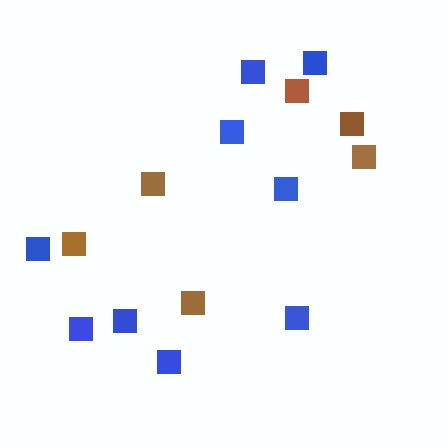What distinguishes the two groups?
There are 2 groups: one group of blue squares (9) and one group of brown squares (6).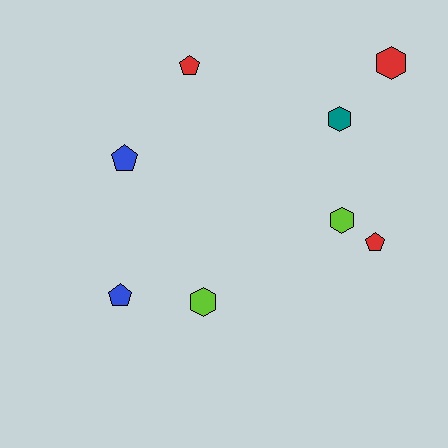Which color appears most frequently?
Red, with 3 objects.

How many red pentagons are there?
There are 2 red pentagons.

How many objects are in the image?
There are 8 objects.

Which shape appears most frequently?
Pentagon, with 4 objects.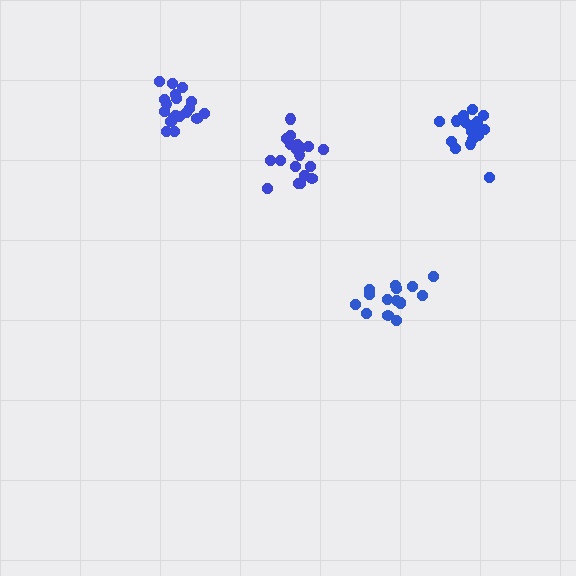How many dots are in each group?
Group 1: 15 dots, Group 2: 21 dots, Group 3: 19 dots, Group 4: 19 dots (74 total).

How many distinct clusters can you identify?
There are 4 distinct clusters.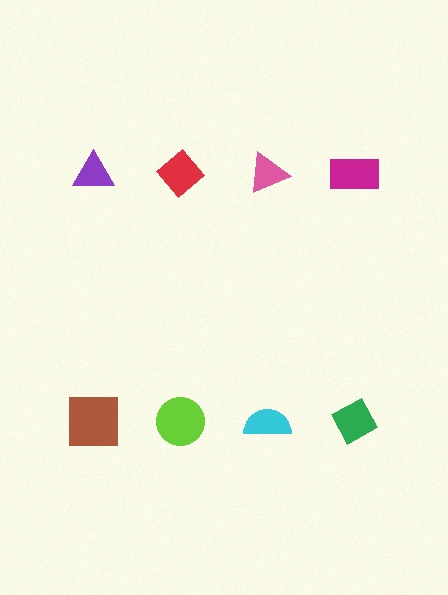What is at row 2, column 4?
A green diamond.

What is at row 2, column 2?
A lime circle.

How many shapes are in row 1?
4 shapes.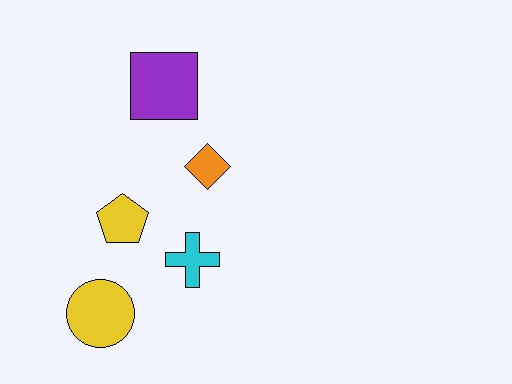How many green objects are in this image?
There are no green objects.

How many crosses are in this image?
There is 1 cross.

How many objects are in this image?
There are 5 objects.